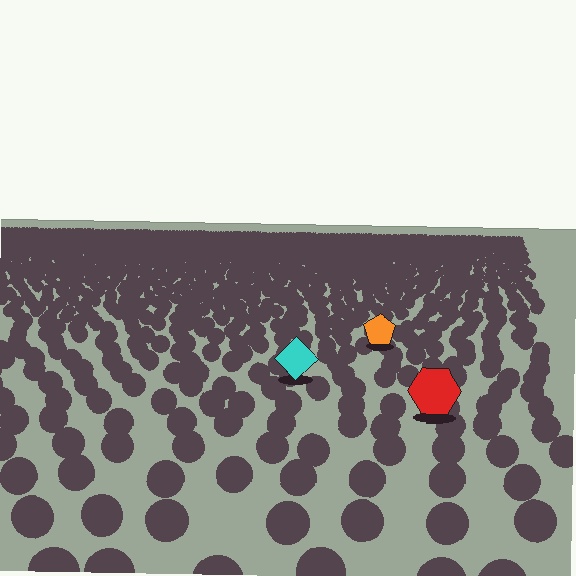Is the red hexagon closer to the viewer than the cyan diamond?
Yes. The red hexagon is closer — you can tell from the texture gradient: the ground texture is coarser near it.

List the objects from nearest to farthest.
From nearest to farthest: the red hexagon, the cyan diamond, the orange pentagon.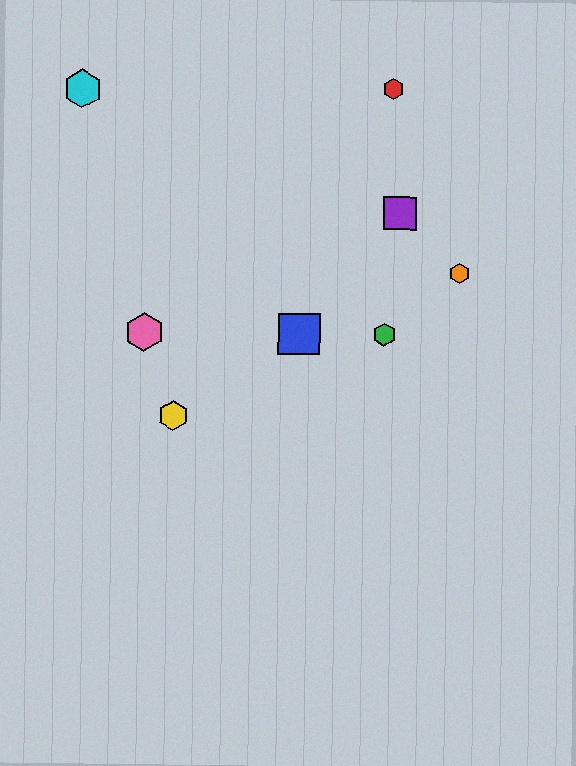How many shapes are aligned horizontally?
3 shapes (the blue square, the green hexagon, the pink hexagon) are aligned horizontally.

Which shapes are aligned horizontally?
The blue square, the green hexagon, the pink hexagon are aligned horizontally.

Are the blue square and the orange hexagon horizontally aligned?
No, the blue square is at y≈334 and the orange hexagon is at y≈274.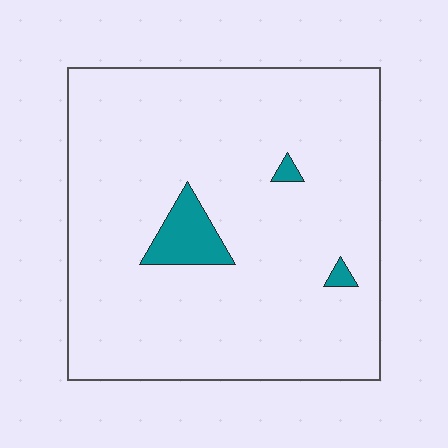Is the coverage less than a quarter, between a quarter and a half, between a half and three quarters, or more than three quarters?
Less than a quarter.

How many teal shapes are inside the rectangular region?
3.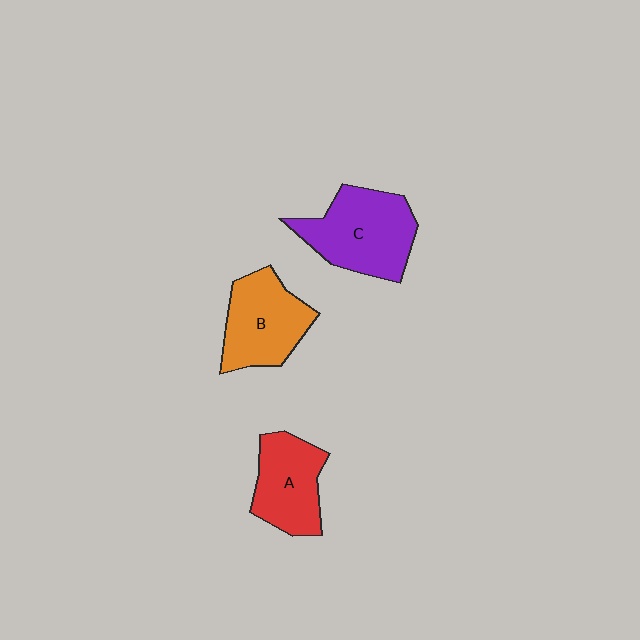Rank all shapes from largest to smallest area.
From largest to smallest: C (purple), B (orange), A (red).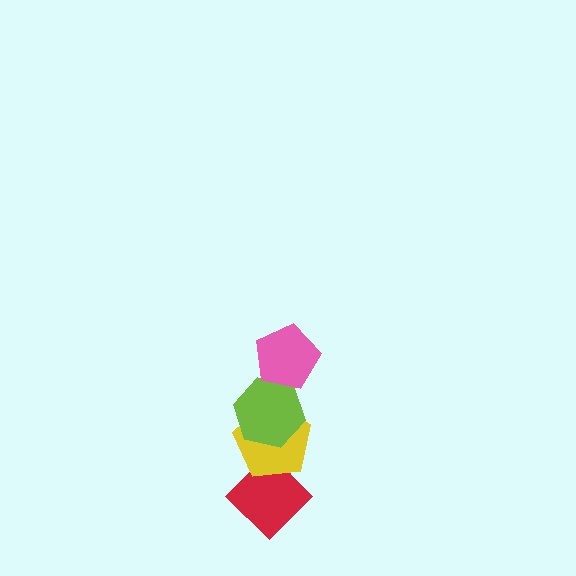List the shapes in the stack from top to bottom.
From top to bottom: the pink pentagon, the lime hexagon, the yellow pentagon, the red diamond.